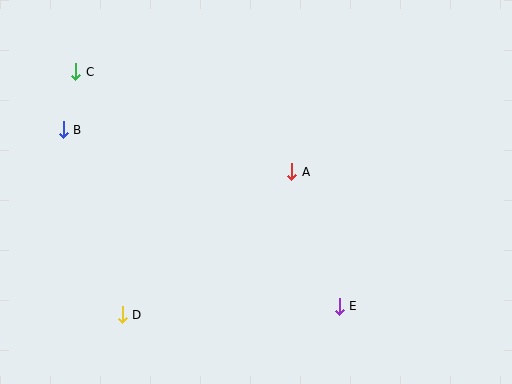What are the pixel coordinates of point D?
Point D is at (122, 315).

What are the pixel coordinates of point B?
Point B is at (63, 130).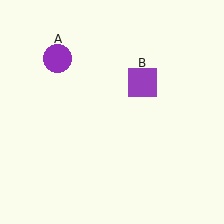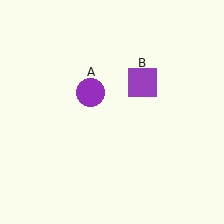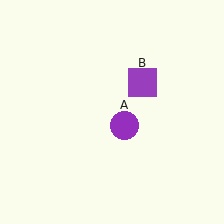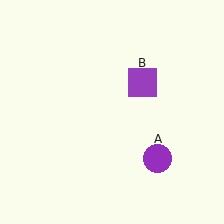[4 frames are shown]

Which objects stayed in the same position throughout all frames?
Purple square (object B) remained stationary.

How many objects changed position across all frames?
1 object changed position: purple circle (object A).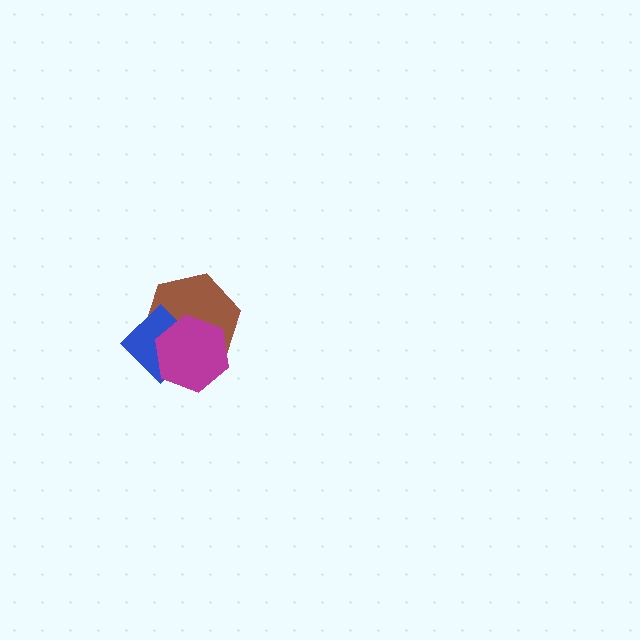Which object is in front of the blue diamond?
The magenta hexagon is in front of the blue diamond.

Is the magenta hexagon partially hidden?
No, no other shape covers it.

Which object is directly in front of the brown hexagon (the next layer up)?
The blue diamond is directly in front of the brown hexagon.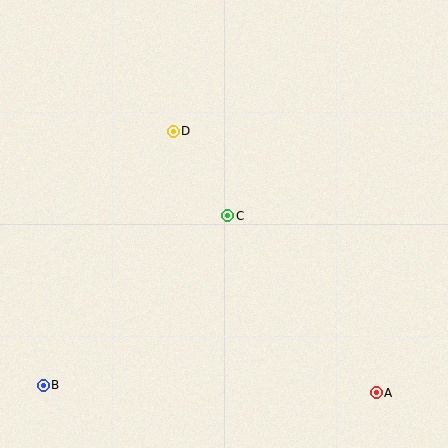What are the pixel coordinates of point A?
Point A is at (376, 393).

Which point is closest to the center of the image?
Point C at (228, 216) is closest to the center.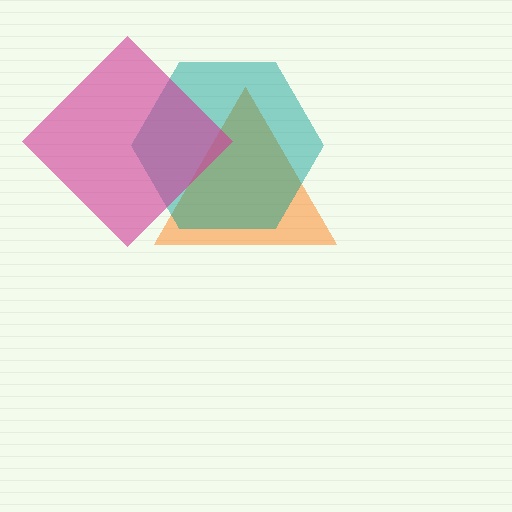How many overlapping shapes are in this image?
There are 3 overlapping shapes in the image.